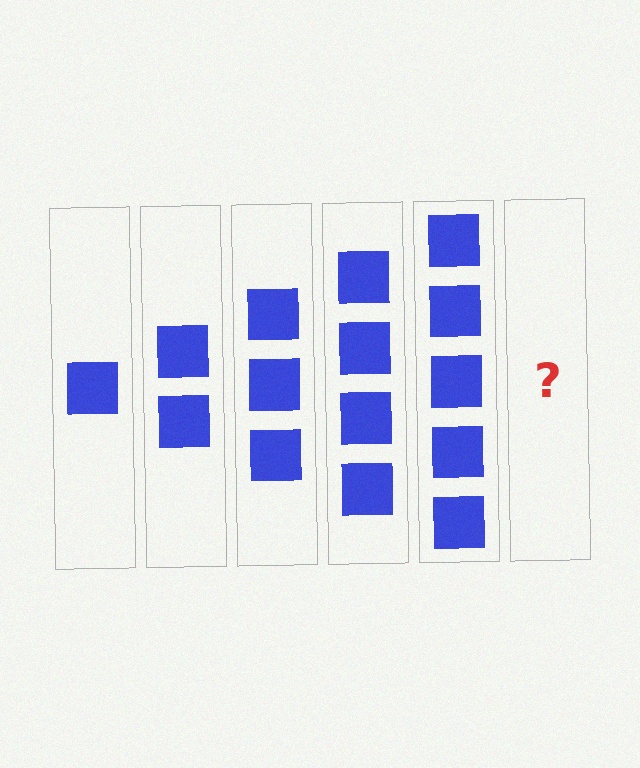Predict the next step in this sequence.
The next step is 6 squares.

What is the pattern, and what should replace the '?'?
The pattern is that each step adds one more square. The '?' should be 6 squares.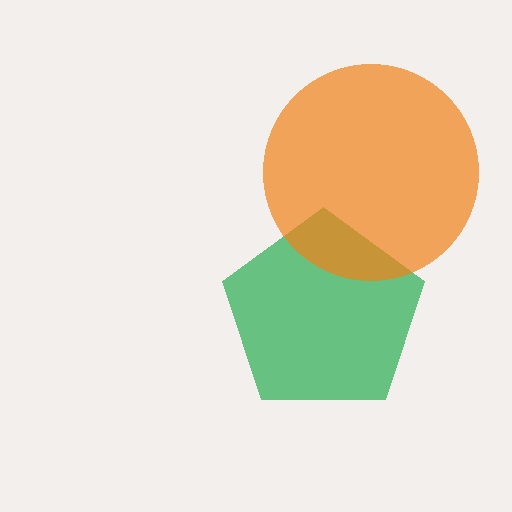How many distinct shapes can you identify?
There are 2 distinct shapes: a green pentagon, an orange circle.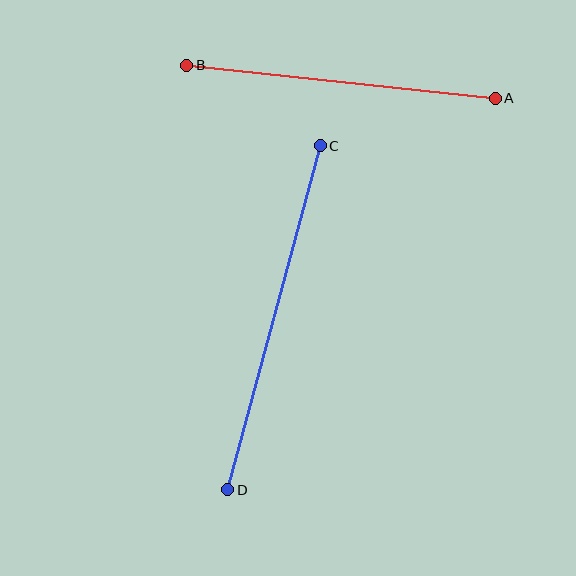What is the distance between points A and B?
The distance is approximately 311 pixels.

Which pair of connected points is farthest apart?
Points C and D are farthest apart.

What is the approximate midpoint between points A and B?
The midpoint is at approximately (341, 82) pixels.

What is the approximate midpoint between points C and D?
The midpoint is at approximately (274, 318) pixels.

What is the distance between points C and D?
The distance is approximately 356 pixels.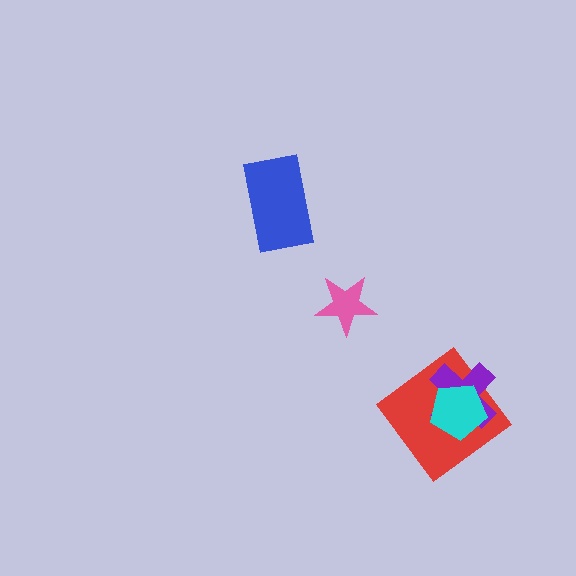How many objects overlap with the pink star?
0 objects overlap with the pink star.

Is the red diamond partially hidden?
Yes, it is partially covered by another shape.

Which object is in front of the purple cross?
The cyan pentagon is in front of the purple cross.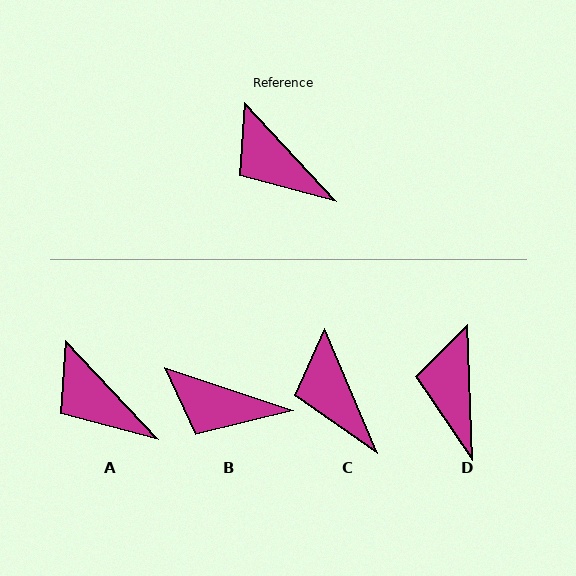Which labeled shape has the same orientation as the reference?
A.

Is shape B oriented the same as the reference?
No, it is off by about 29 degrees.